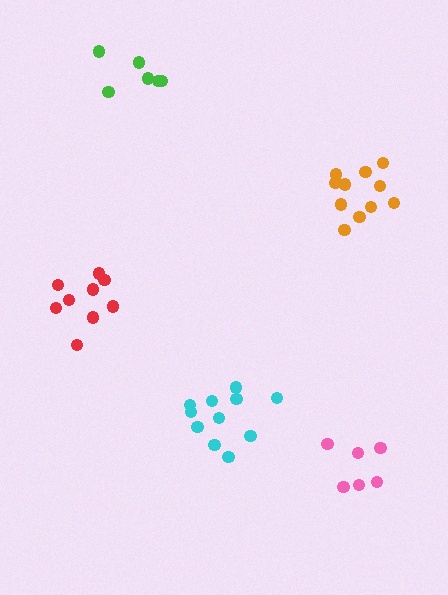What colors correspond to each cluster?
The clusters are colored: orange, green, pink, cyan, red.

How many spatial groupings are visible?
There are 5 spatial groupings.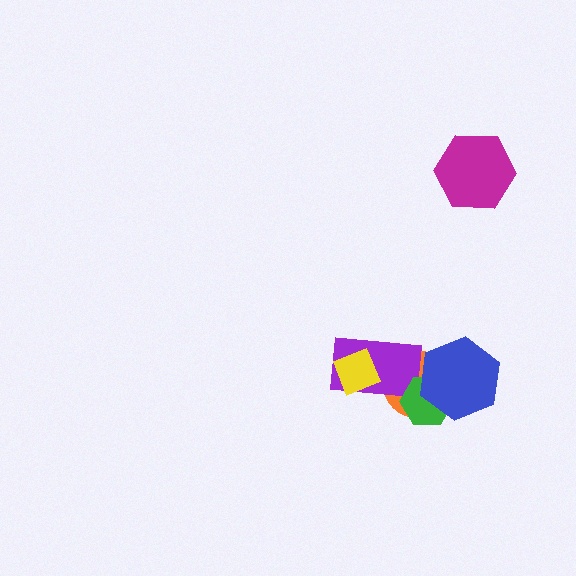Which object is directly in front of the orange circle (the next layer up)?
The purple rectangle is directly in front of the orange circle.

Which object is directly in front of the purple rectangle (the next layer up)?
The green hexagon is directly in front of the purple rectangle.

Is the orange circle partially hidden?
Yes, it is partially covered by another shape.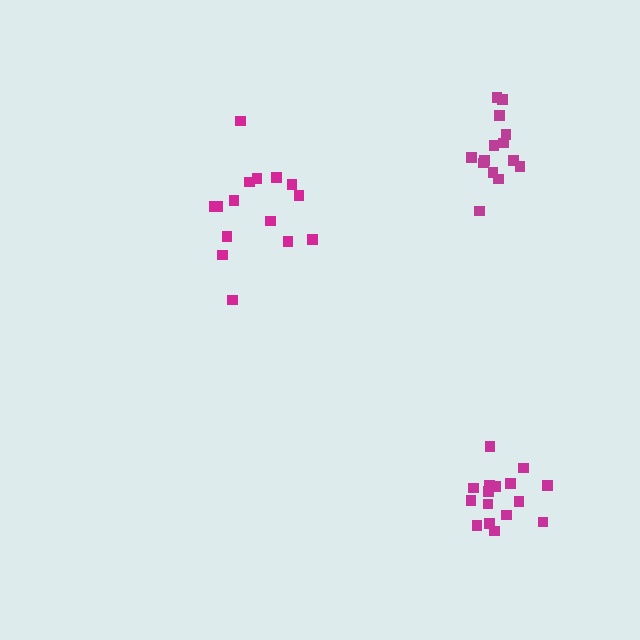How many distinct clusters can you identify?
There are 3 distinct clusters.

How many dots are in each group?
Group 1: 14 dots, Group 2: 16 dots, Group 3: 15 dots (45 total).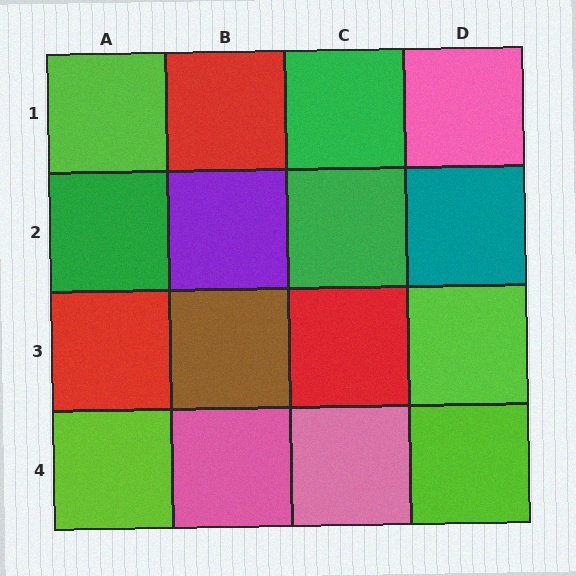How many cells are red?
3 cells are red.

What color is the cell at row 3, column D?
Lime.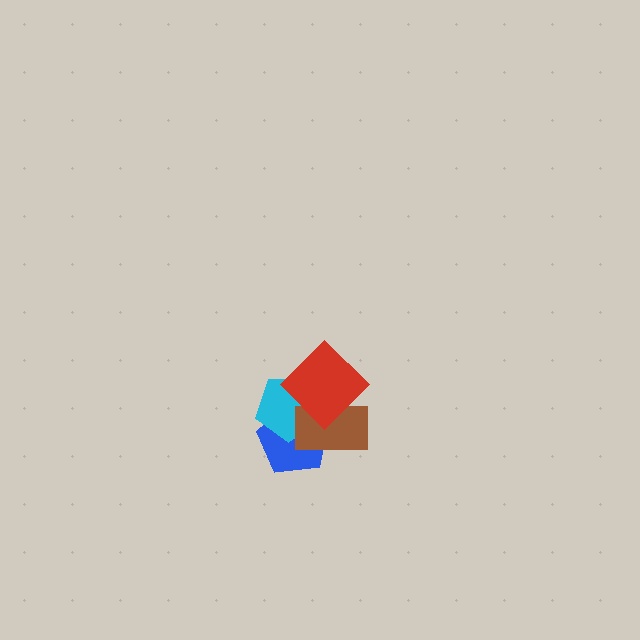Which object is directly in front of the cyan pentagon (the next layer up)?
The brown rectangle is directly in front of the cyan pentagon.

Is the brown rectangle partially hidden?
Yes, it is partially covered by another shape.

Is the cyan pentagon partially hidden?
Yes, it is partially covered by another shape.